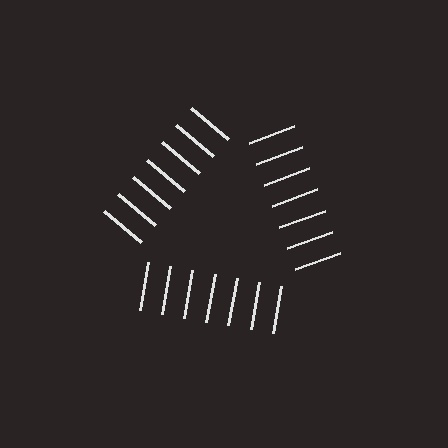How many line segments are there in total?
21 — 7 along each of the 3 edges.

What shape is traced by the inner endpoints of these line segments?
An illusory triangle — the line segments terminate on its edges but no continuous stroke is drawn.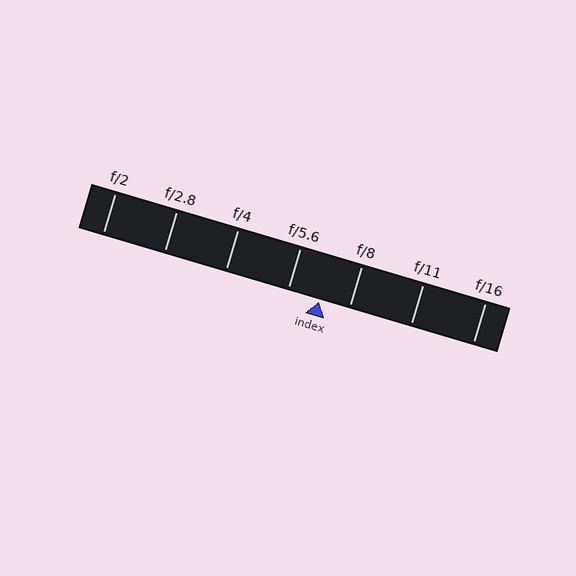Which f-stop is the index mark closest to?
The index mark is closest to f/8.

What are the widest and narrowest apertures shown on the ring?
The widest aperture shown is f/2 and the narrowest is f/16.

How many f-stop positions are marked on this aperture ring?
There are 7 f-stop positions marked.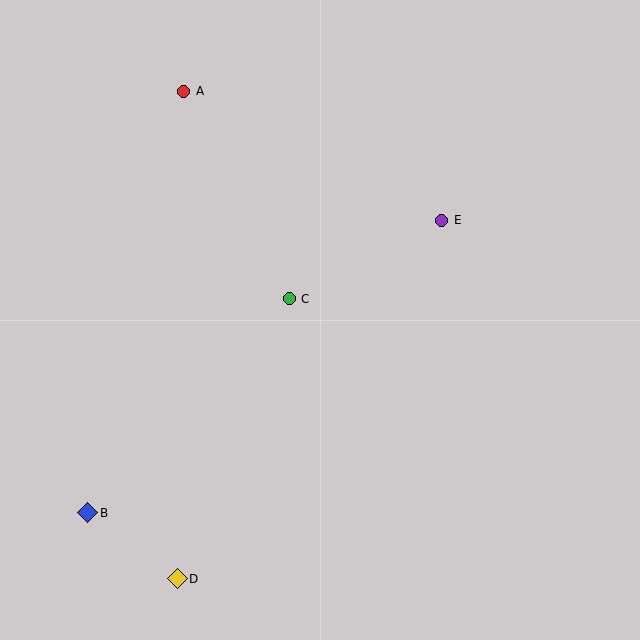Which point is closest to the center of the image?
Point C at (289, 299) is closest to the center.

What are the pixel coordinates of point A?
Point A is at (184, 91).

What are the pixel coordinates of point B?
Point B is at (88, 513).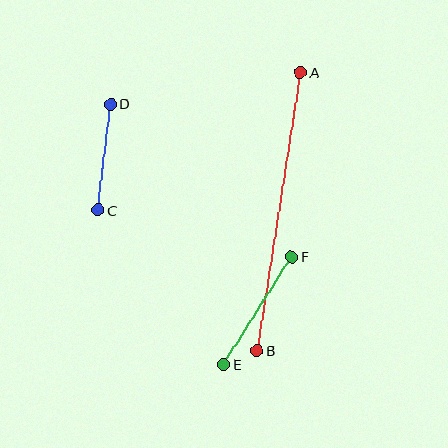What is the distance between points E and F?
The distance is approximately 127 pixels.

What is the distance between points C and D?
The distance is approximately 107 pixels.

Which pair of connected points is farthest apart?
Points A and B are farthest apart.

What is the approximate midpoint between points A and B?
The midpoint is at approximately (279, 212) pixels.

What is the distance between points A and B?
The distance is approximately 281 pixels.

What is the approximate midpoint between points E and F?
The midpoint is at approximately (258, 311) pixels.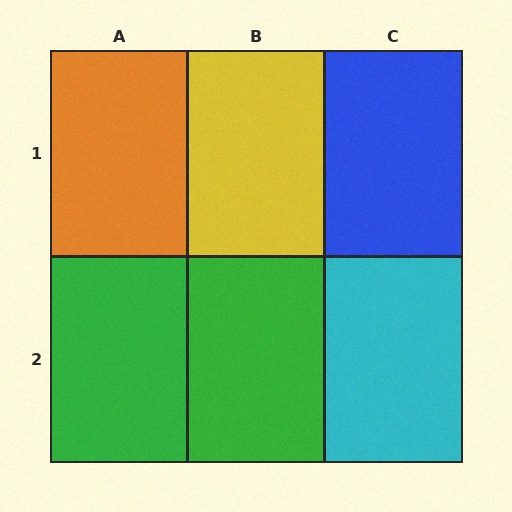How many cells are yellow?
1 cell is yellow.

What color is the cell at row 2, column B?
Green.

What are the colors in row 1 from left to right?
Orange, yellow, blue.